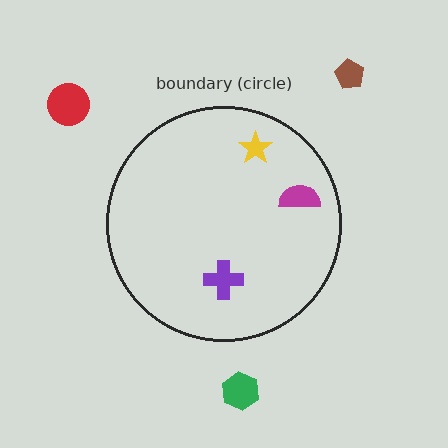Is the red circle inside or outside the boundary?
Outside.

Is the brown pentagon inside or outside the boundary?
Outside.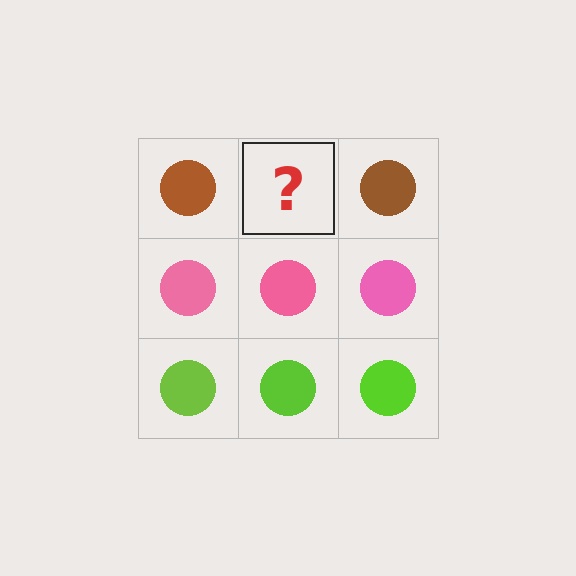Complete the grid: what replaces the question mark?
The question mark should be replaced with a brown circle.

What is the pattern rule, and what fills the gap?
The rule is that each row has a consistent color. The gap should be filled with a brown circle.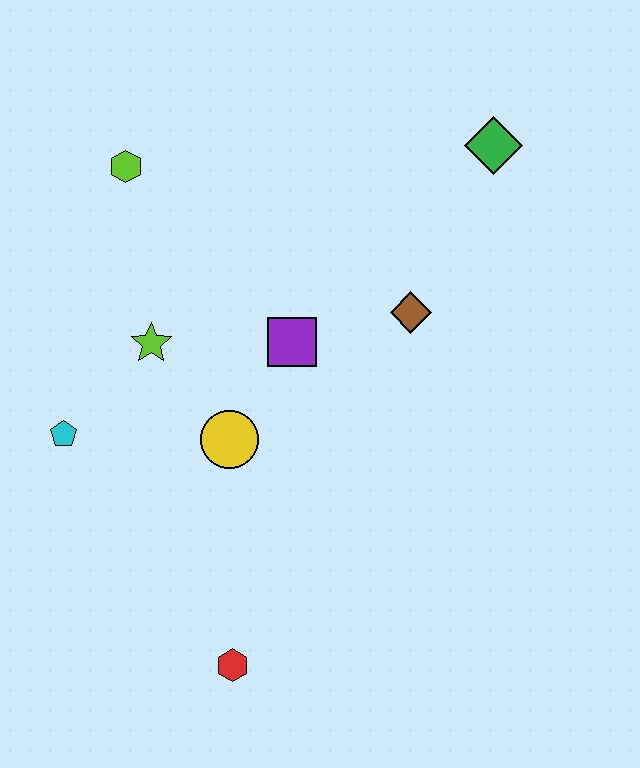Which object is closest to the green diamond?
The brown diamond is closest to the green diamond.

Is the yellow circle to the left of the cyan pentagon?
No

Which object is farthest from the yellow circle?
The green diamond is farthest from the yellow circle.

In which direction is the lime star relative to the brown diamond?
The lime star is to the left of the brown diamond.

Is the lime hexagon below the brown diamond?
No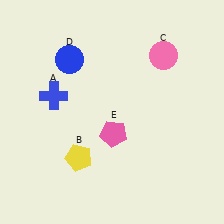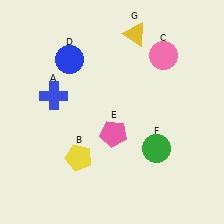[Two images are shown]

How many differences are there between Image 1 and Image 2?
There are 2 differences between the two images.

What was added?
A green circle (F), a yellow triangle (G) were added in Image 2.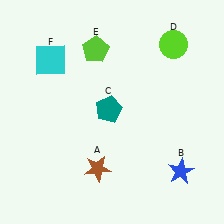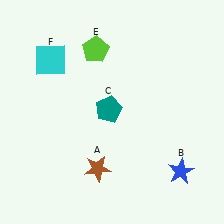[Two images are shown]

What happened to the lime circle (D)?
The lime circle (D) was removed in Image 2. It was in the top-right area of Image 1.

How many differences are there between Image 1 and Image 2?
There is 1 difference between the two images.